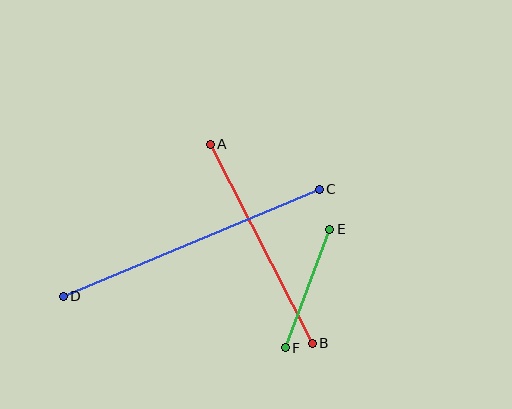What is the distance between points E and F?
The distance is approximately 127 pixels.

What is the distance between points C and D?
The distance is approximately 277 pixels.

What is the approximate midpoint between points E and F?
The midpoint is at approximately (307, 288) pixels.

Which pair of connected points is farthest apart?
Points C and D are farthest apart.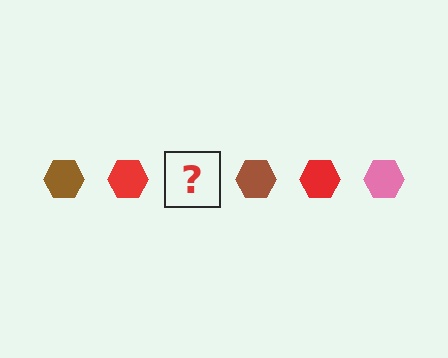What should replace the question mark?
The question mark should be replaced with a pink hexagon.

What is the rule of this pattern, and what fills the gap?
The rule is that the pattern cycles through brown, red, pink hexagons. The gap should be filled with a pink hexagon.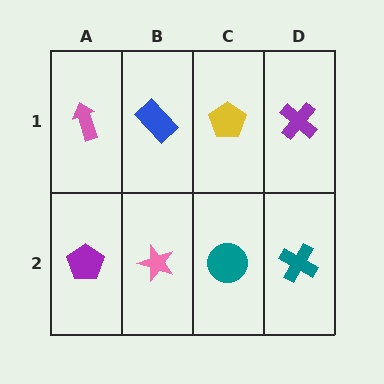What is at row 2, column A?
A purple pentagon.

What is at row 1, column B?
A blue rectangle.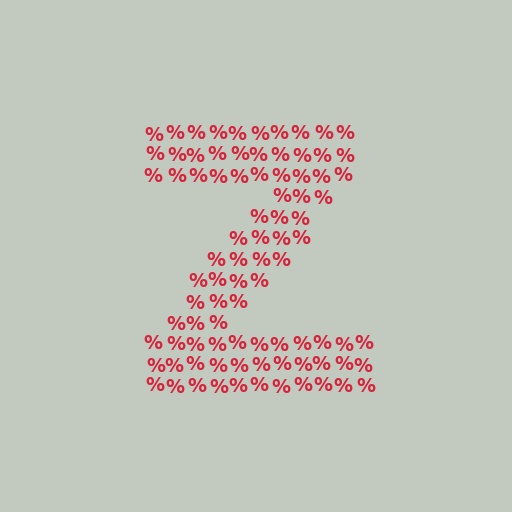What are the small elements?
The small elements are percent signs.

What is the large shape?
The large shape is the letter Z.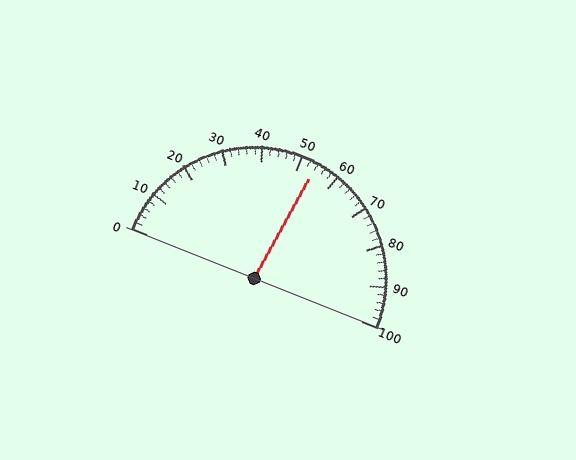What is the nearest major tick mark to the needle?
The nearest major tick mark is 50.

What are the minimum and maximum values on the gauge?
The gauge ranges from 0 to 100.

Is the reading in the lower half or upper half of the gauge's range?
The reading is in the upper half of the range (0 to 100).